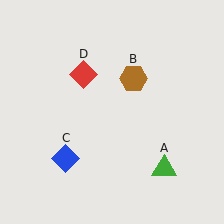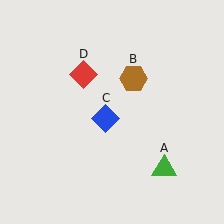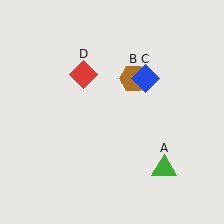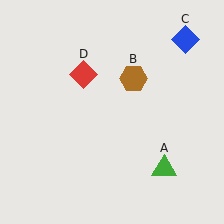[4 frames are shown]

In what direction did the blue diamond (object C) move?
The blue diamond (object C) moved up and to the right.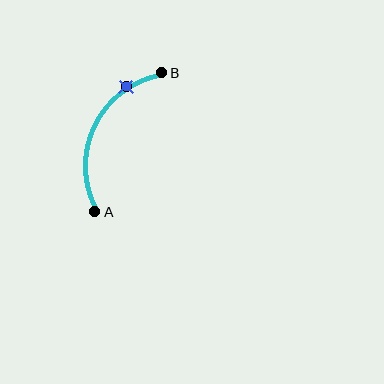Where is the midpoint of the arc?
The arc midpoint is the point on the curve farthest from the straight line joining A and B. It sits to the left of that line.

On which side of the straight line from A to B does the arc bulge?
The arc bulges to the left of the straight line connecting A and B.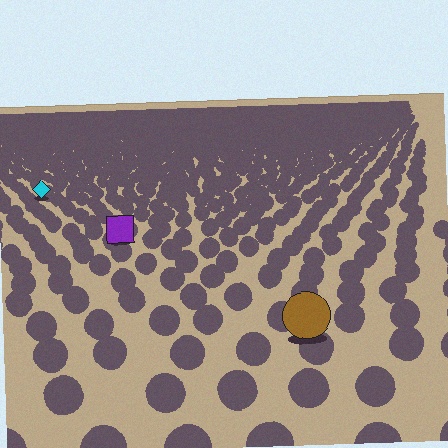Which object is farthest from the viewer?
The cyan diamond is farthest from the viewer. It appears smaller and the ground texture around it is denser.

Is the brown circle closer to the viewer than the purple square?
Yes. The brown circle is closer — you can tell from the texture gradient: the ground texture is coarser near it.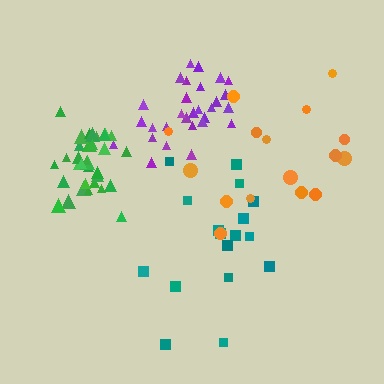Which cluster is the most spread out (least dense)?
Orange.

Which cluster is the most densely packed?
Green.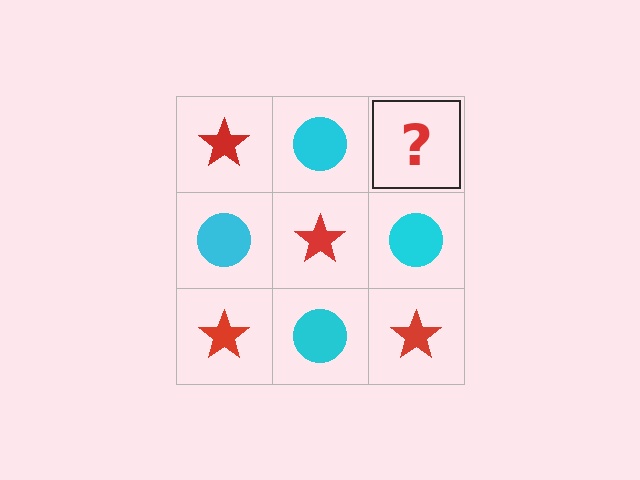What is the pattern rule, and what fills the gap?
The rule is that it alternates red star and cyan circle in a checkerboard pattern. The gap should be filled with a red star.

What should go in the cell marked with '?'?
The missing cell should contain a red star.